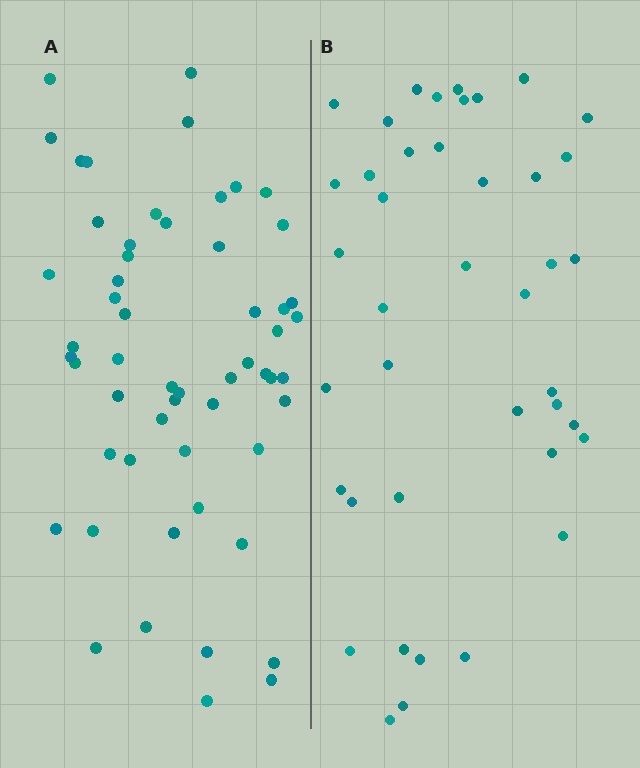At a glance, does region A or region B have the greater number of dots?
Region A (the left region) has more dots.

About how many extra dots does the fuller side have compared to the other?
Region A has approximately 15 more dots than region B.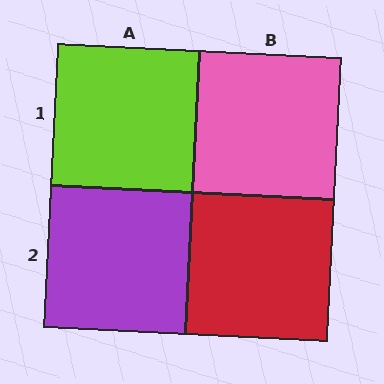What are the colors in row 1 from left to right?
Lime, pink.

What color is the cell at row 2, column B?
Red.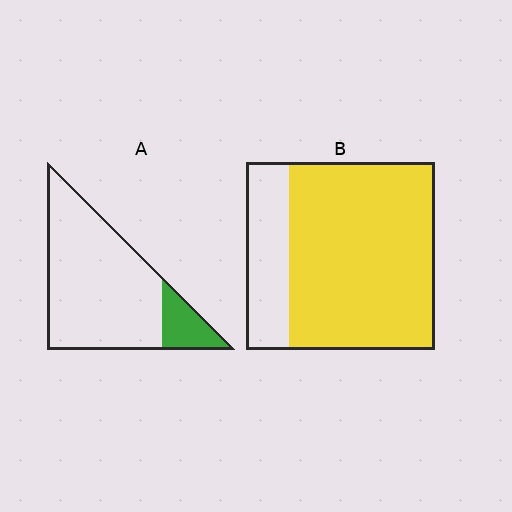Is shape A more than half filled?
No.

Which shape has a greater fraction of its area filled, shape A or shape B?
Shape B.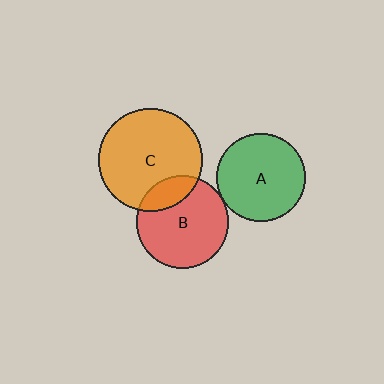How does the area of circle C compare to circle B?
Approximately 1.2 times.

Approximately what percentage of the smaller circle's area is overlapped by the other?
Approximately 20%.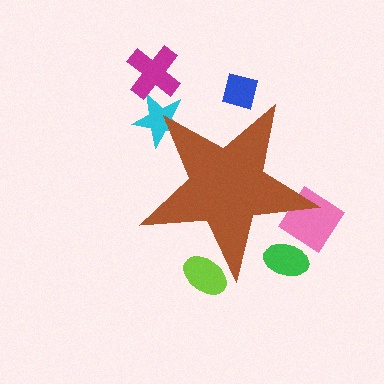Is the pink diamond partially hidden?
Yes, the pink diamond is partially hidden behind the brown star.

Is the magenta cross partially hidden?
No, the magenta cross is fully visible.